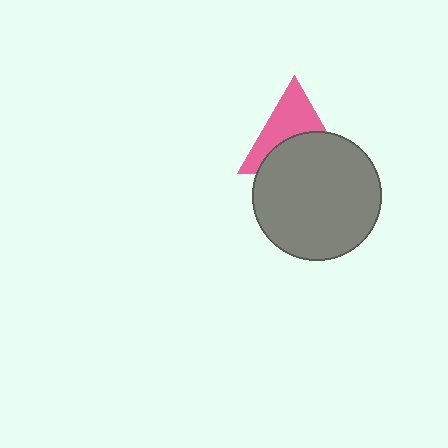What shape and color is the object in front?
The object in front is a gray circle.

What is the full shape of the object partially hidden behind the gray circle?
The partially hidden object is a pink triangle.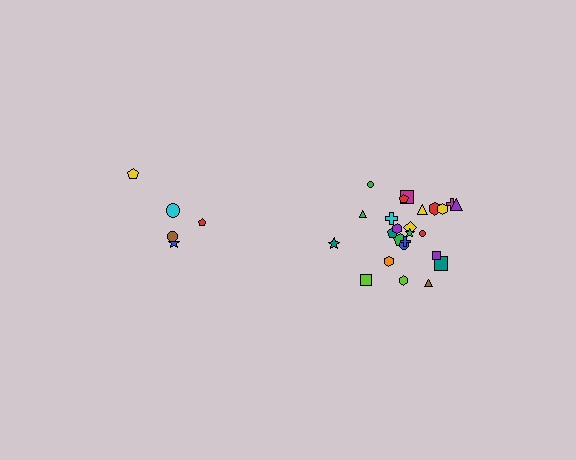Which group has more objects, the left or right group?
The right group.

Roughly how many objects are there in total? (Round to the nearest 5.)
Roughly 30 objects in total.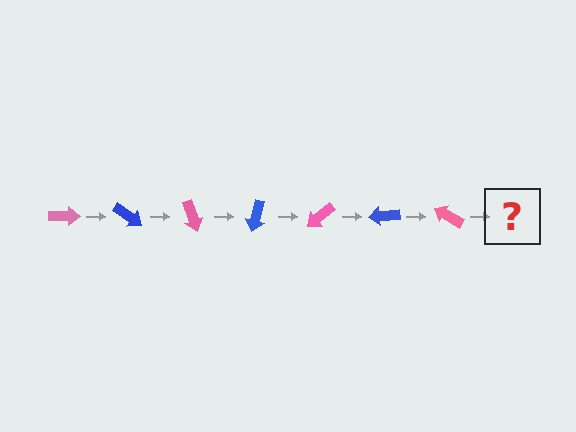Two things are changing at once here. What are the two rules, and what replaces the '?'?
The two rules are that it rotates 35 degrees each step and the color cycles through pink and blue. The '?' should be a blue arrow, rotated 245 degrees from the start.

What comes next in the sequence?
The next element should be a blue arrow, rotated 245 degrees from the start.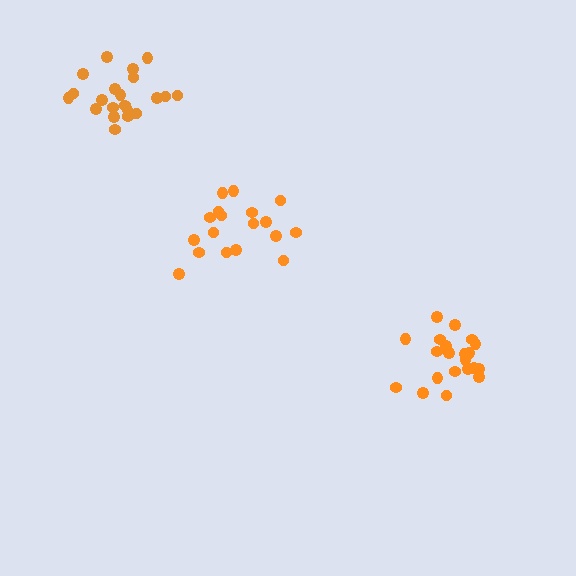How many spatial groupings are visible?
There are 3 spatial groupings.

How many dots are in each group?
Group 1: 21 dots, Group 2: 18 dots, Group 3: 21 dots (60 total).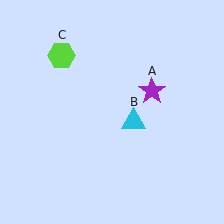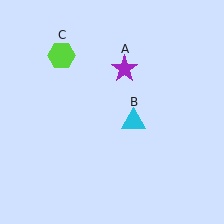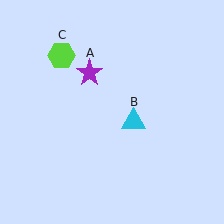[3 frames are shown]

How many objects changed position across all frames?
1 object changed position: purple star (object A).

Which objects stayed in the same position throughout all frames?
Cyan triangle (object B) and lime hexagon (object C) remained stationary.